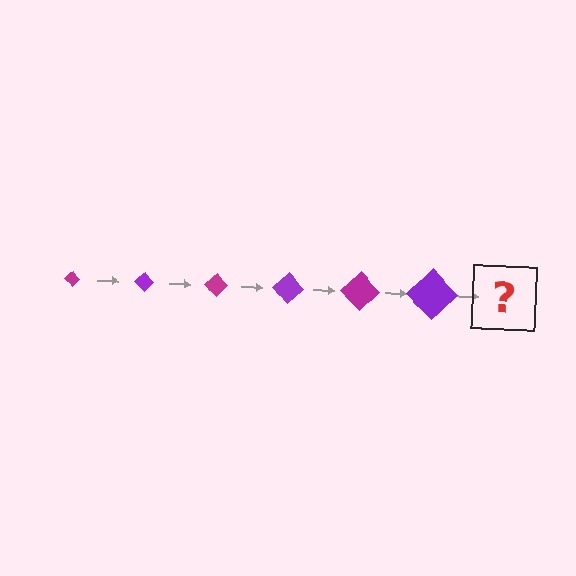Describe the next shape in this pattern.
It should be a magenta diamond, larger than the previous one.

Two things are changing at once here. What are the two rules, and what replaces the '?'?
The two rules are that the diamond grows larger each step and the color cycles through magenta and purple. The '?' should be a magenta diamond, larger than the previous one.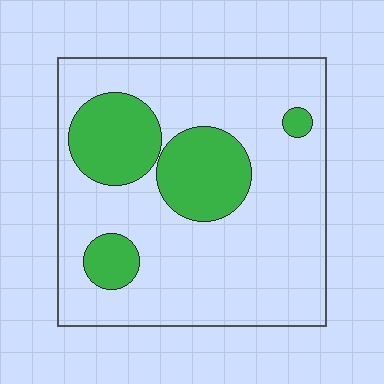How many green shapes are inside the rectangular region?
4.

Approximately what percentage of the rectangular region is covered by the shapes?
Approximately 25%.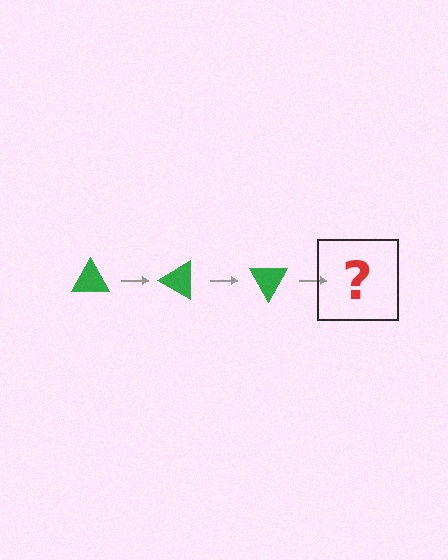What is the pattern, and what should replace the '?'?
The pattern is that the triangle rotates 30 degrees each step. The '?' should be a green triangle rotated 90 degrees.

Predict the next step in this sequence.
The next step is a green triangle rotated 90 degrees.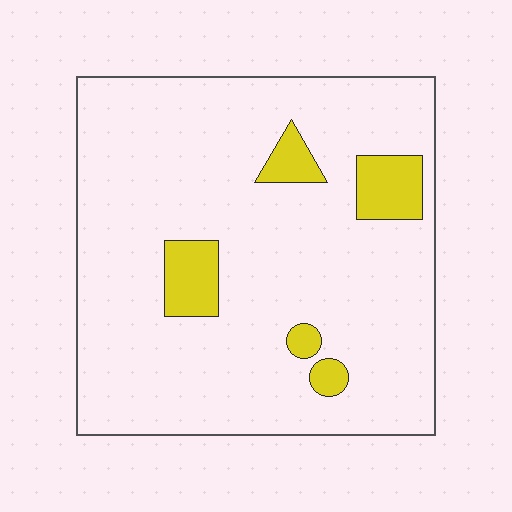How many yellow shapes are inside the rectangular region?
5.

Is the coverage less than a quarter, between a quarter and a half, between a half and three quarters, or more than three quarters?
Less than a quarter.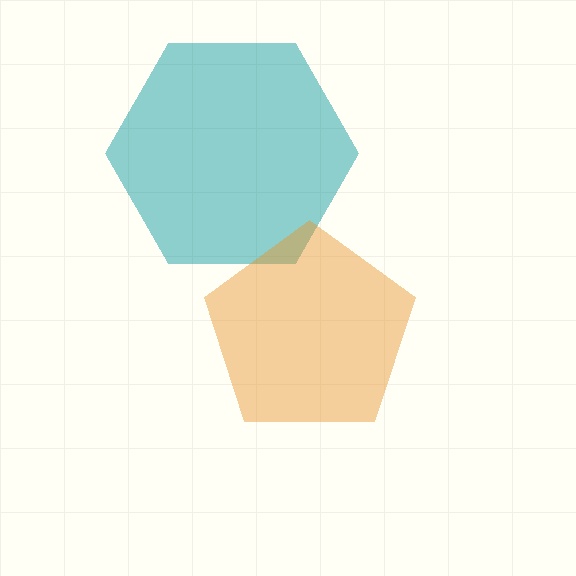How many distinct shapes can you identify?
There are 2 distinct shapes: a teal hexagon, an orange pentagon.